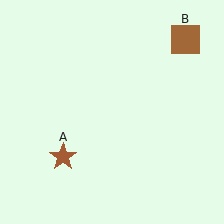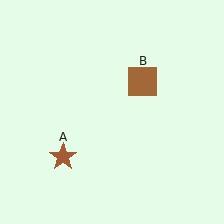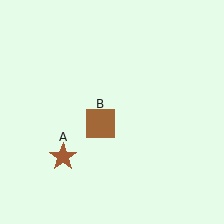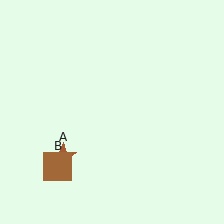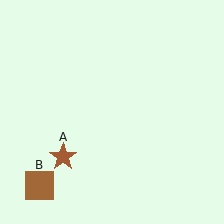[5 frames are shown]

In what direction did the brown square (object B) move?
The brown square (object B) moved down and to the left.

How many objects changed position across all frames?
1 object changed position: brown square (object B).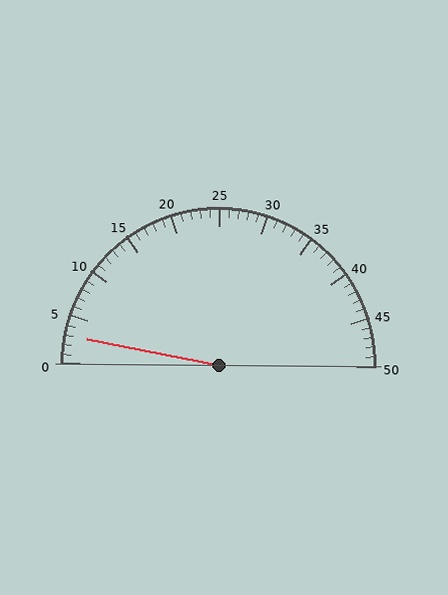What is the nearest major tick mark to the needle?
The nearest major tick mark is 5.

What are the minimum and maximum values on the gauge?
The gauge ranges from 0 to 50.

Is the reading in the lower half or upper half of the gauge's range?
The reading is in the lower half of the range (0 to 50).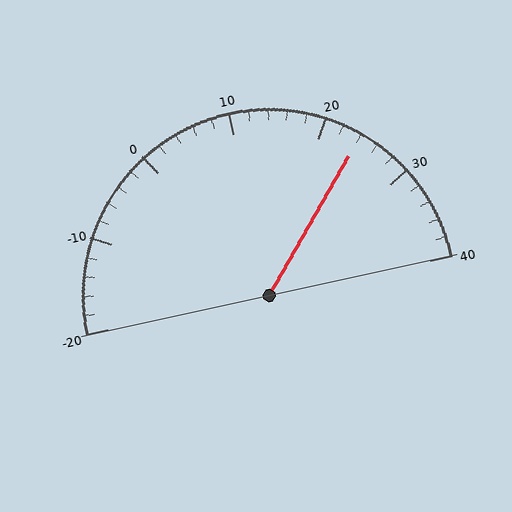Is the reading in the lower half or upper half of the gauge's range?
The reading is in the upper half of the range (-20 to 40).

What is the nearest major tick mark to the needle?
The nearest major tick mark is 20.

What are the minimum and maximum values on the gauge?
The gauge ranges from -20 to 40.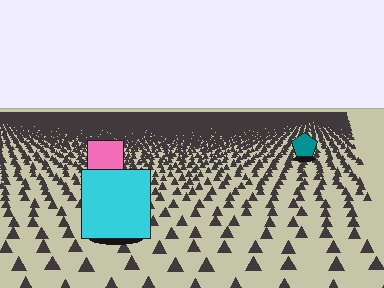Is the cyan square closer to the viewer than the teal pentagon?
Yes. The cyan square is closer — you can tell from the texture gradient: the ground texture is coarser near it.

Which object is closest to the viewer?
The cyan square is closest. The texture marks near it are larger and more spread out.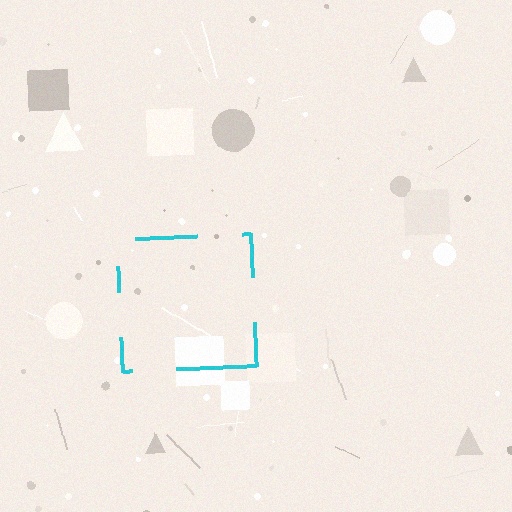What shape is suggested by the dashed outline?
The dashed outline suggests a square.